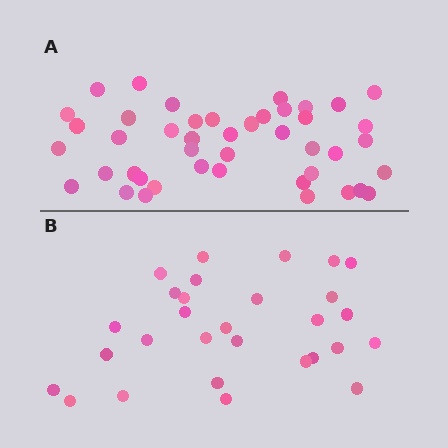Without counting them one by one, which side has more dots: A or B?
Region A (the top region) has more dots.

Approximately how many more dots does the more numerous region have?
Region A has approximately 15 more dots than region B.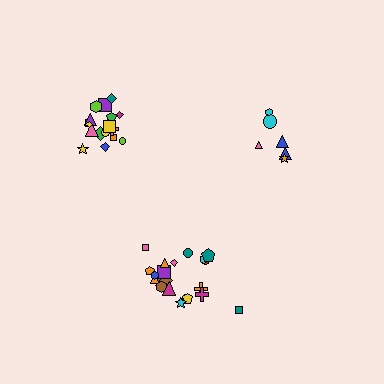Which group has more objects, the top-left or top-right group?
The top-left group.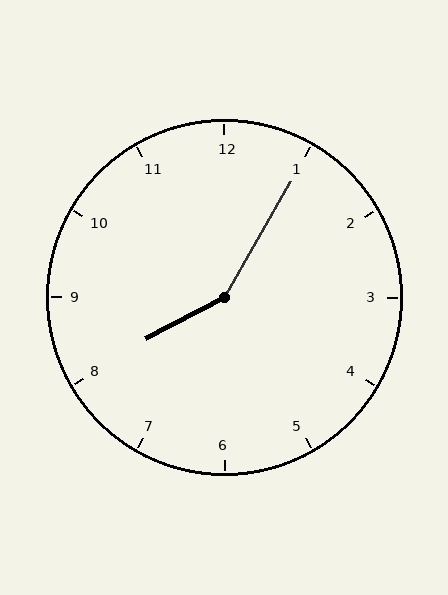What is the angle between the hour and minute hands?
Approximately 148 degrees.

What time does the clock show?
8:05.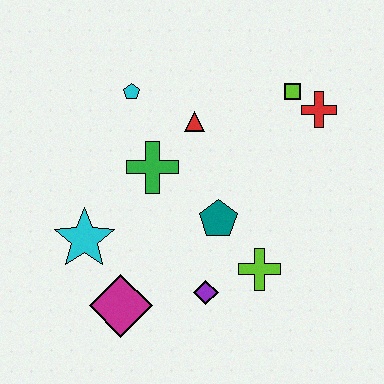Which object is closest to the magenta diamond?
The cyan star is closest to the magenta diamond.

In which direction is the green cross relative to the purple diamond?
The green cross is above the purple diamond.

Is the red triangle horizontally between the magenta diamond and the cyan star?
No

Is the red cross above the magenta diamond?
Yes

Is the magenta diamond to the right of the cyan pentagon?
No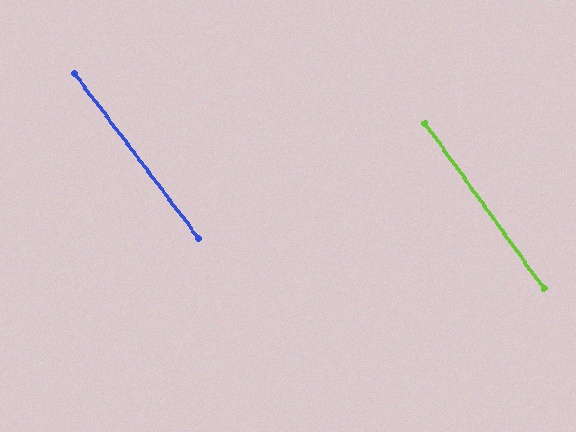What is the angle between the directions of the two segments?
Approximately 1 degree.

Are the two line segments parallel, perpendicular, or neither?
Parallel — their directions differ by only 1.1°.